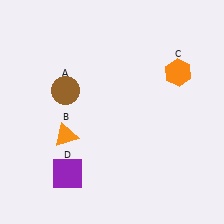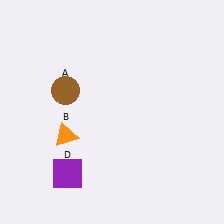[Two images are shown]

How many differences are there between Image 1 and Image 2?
There is 1 difference between the two images.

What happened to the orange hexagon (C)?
The orange hexagon (C) was removed in Image 2. It was in the top-right area of Image 1.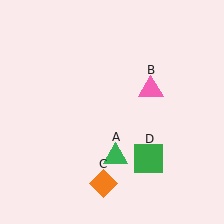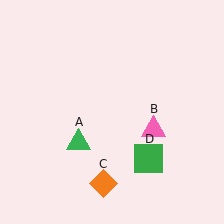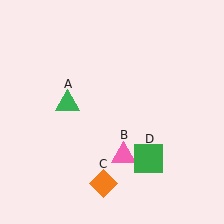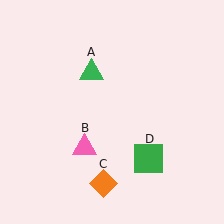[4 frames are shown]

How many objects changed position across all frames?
2 objects changed position: green triangle (object A), pink triangle (object B).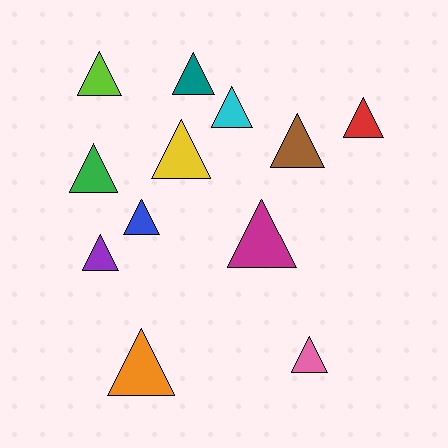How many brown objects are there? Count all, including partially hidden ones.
There is 1 brown object.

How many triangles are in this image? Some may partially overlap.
There are 12 triangles.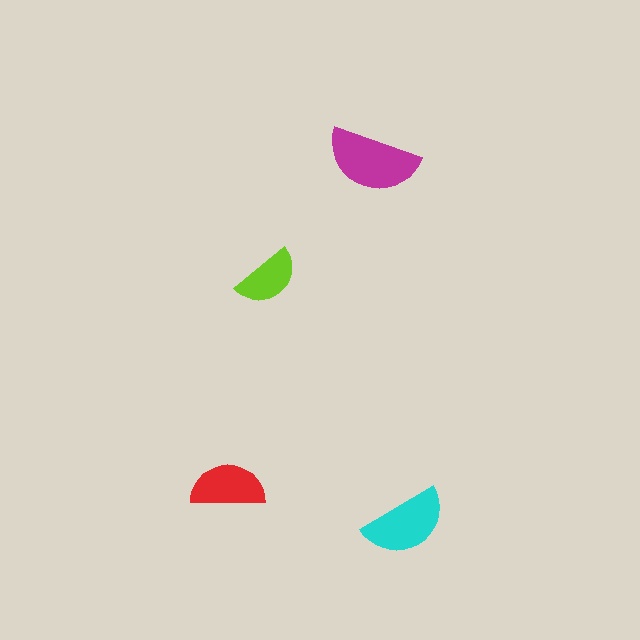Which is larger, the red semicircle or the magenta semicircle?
The magenta one.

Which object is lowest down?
The cyan semicircle is bottommost.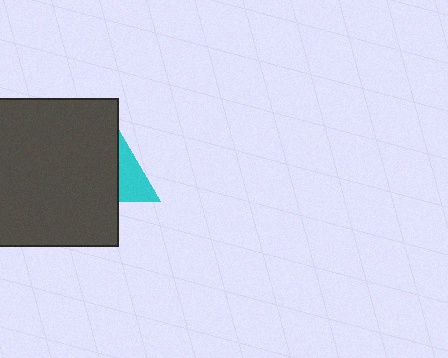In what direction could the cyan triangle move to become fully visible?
The cyan triangle could move right. That would shift it out from behind the dark gray square entirely.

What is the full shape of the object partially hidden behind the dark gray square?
The partially hidden object is a cyan triangle.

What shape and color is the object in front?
The object in front is a dark gray square.